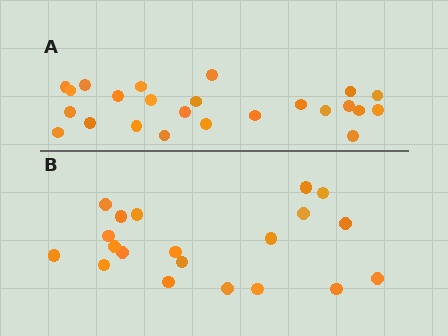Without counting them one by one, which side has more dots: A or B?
Region A (the top region) has more dots.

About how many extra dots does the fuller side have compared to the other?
Region A has about 4 more dots than region B.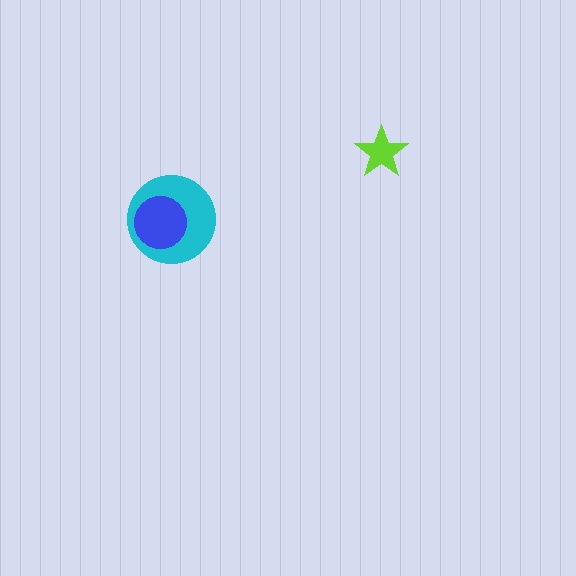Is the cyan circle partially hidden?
Yes, it is partially covered by another shape.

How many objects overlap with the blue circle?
1 object overlaps with the blue circle.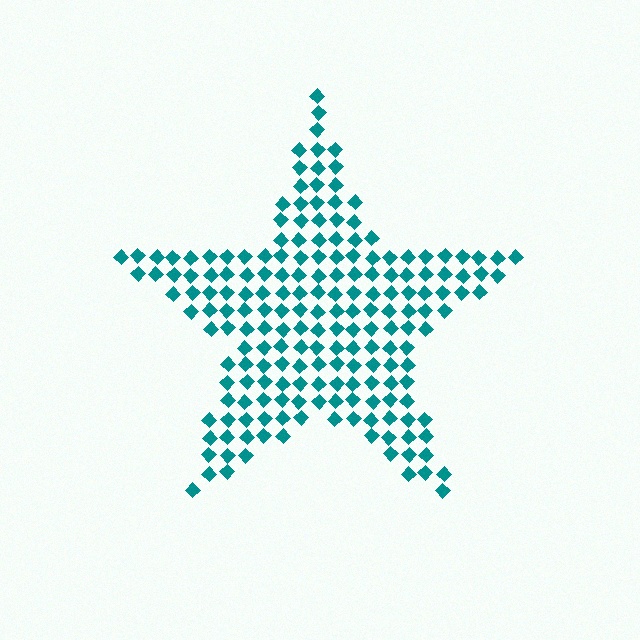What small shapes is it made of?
It is made of small diamonds.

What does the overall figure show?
The overall figure shows a star.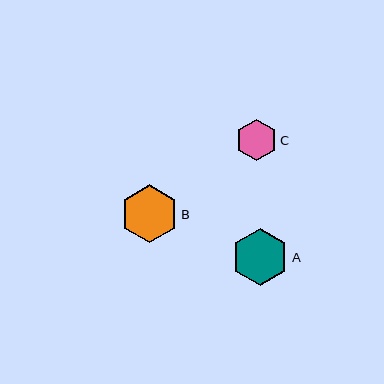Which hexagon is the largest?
Hexagon B is the largest with a size of approximately 58 pixels.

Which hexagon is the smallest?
Hexagon C is the smallest with a size of approximately 41 pixels.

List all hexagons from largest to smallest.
From largest to smallest: B, A, C.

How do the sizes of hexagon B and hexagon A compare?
Hexagon B and hexagon A are approximately the same size.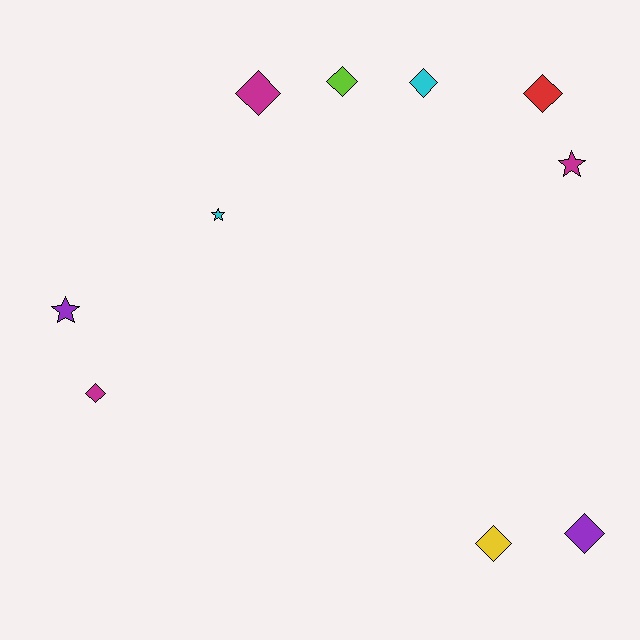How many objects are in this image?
There are 10 objects.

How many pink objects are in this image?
There are no pink objects.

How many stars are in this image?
There are 3 stars.